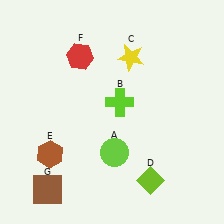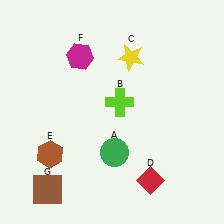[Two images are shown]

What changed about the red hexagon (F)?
In Image 1, F is red. In Image 2, it changed to magenta.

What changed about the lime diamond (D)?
In Image 1, D is lime. In Image 2, it changed to red.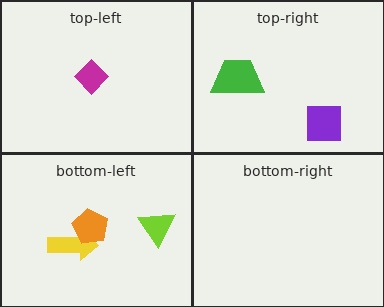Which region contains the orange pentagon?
The bottom-left region.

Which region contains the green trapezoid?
The top-right region.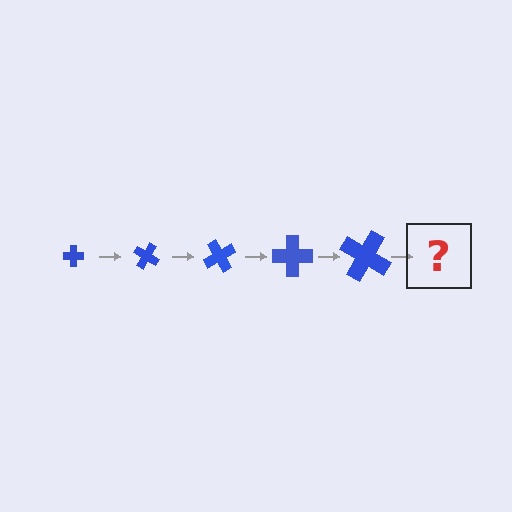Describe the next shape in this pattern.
It should be a cross, larger than the previous one and rotated 150 degrees from the start.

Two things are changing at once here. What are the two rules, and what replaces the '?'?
The two rules are that the cross grows larger each step and it rotates 30 degrees each step. The '?' should be a cross, larger than the previous one and rotated 150 degrees from the start.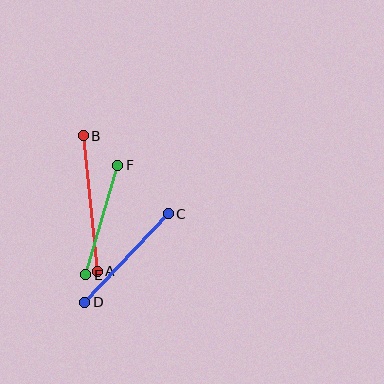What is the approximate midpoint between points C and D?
The midpoint is at approximately (126, 258) pixels.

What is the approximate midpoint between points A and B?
The midpoint is at approximately (90, 204) pixels.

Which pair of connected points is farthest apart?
Points A and B are farthest apart.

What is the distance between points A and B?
The distance is approximately 137 pixels.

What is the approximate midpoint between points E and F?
The midpoint is at approximately (102, 220) pixels.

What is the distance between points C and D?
The distance is approximately 122 pixels.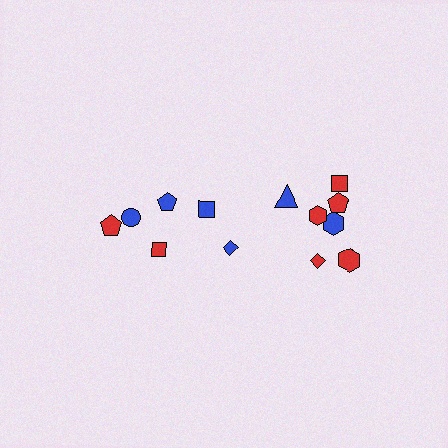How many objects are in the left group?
There are 5 objects.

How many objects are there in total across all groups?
There are 13 objects.